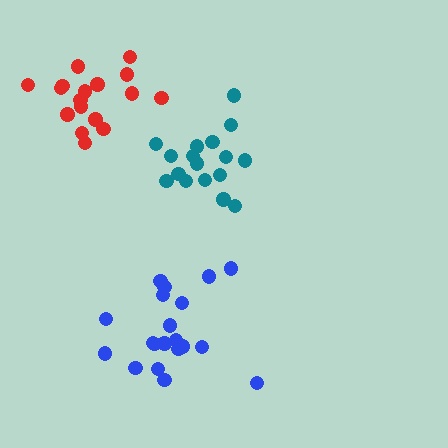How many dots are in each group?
Group 1: 17 dots, Group 2: 20 dots, Group 3: 17 dots (54 total).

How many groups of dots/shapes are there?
There are 3 groups.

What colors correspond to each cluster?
The clusters are colored: red, blue, teal.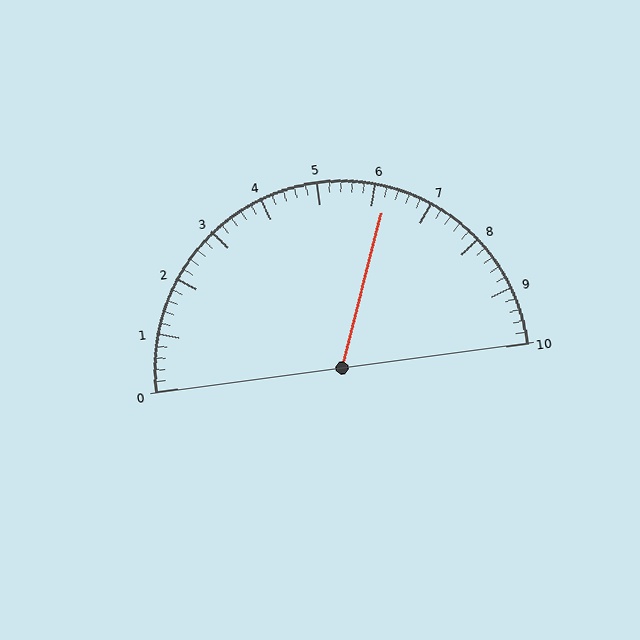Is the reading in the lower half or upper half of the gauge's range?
The reading is in the upper half of the range (0 to 10).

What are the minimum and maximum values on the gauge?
The gauge ranges from 0 to 10.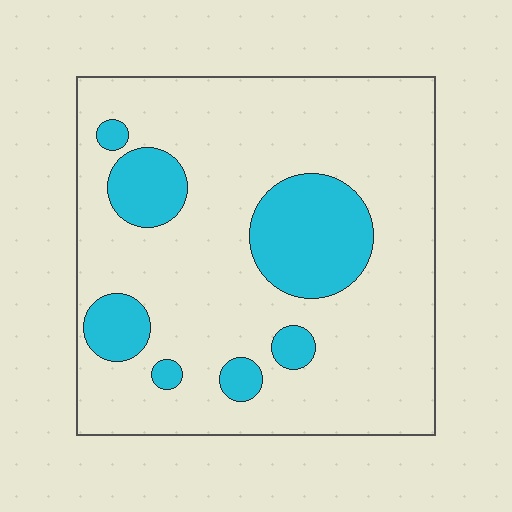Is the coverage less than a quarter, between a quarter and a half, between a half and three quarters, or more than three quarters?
Less than a quarter.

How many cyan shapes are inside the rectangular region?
7.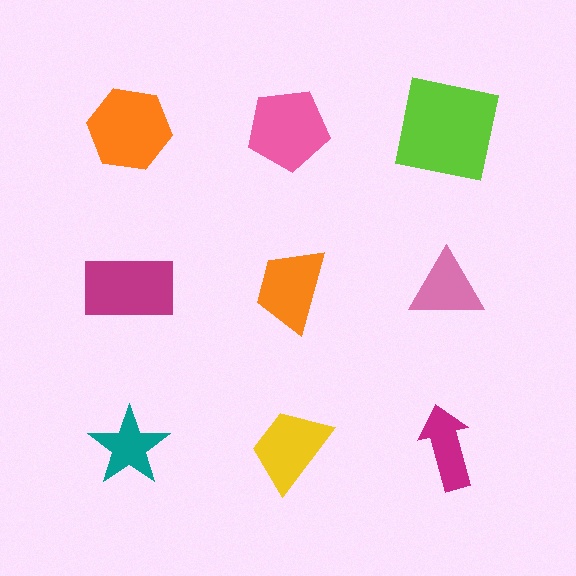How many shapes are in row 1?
3 shapes.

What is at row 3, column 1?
A teal star.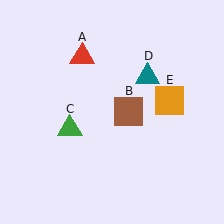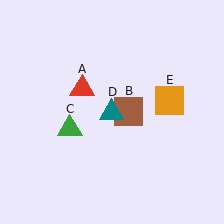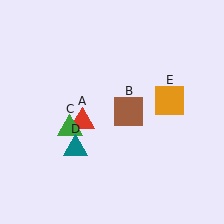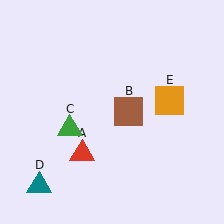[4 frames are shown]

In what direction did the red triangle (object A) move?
The red triangle (object A) moved down.